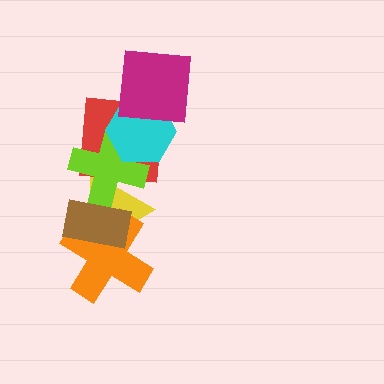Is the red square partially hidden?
Yes, it is partially covered by another shape.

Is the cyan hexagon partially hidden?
Yes, it is partially covered by another shape.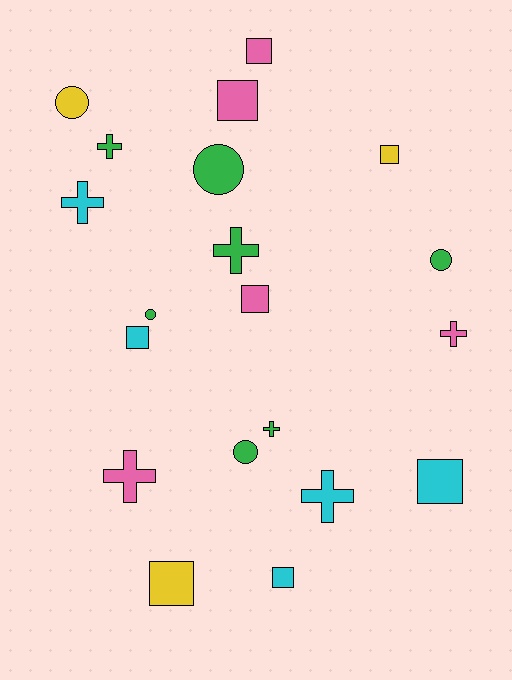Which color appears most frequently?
Green, with 7 objects.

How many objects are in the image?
There are 20 objects.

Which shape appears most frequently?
Square, with 8 objects.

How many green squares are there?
There are no green squares.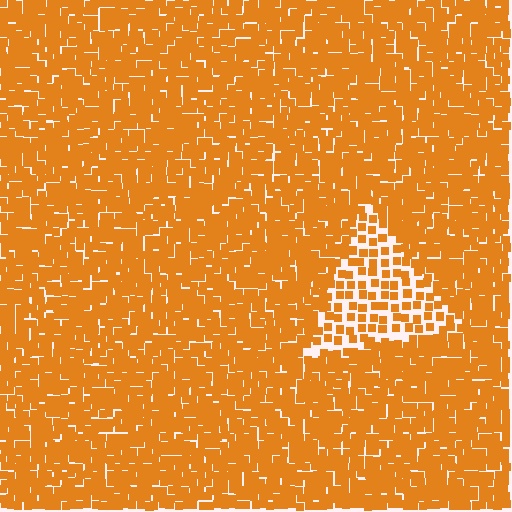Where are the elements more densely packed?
The elements are more densely packed outside the triangle boundary.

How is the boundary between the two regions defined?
The boundary is defined by a change in element density (approximately 2.2x ratio). All elements are the same color, size, and shape.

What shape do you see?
I see a triangle.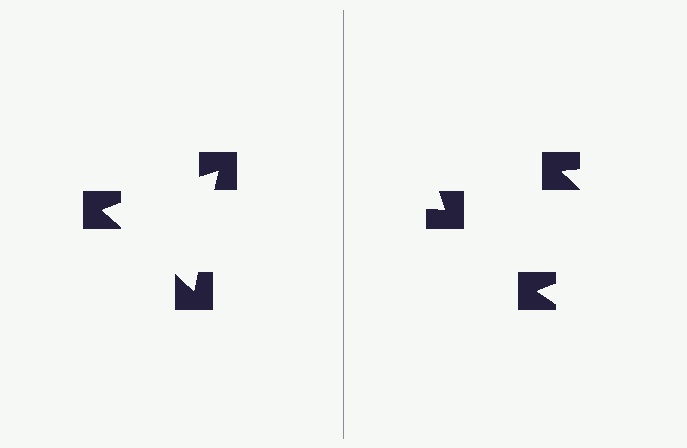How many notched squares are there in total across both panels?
6 — 3 on each side.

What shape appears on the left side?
An illusory triangle.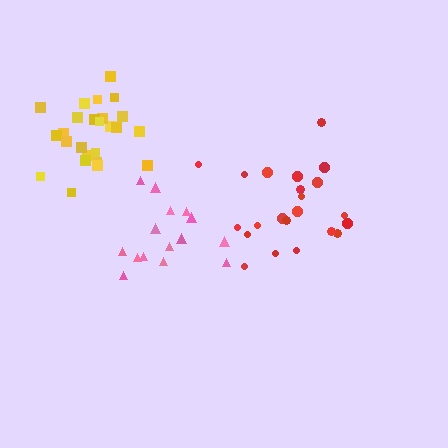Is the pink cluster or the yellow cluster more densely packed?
Yellow.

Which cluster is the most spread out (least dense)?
Pink.